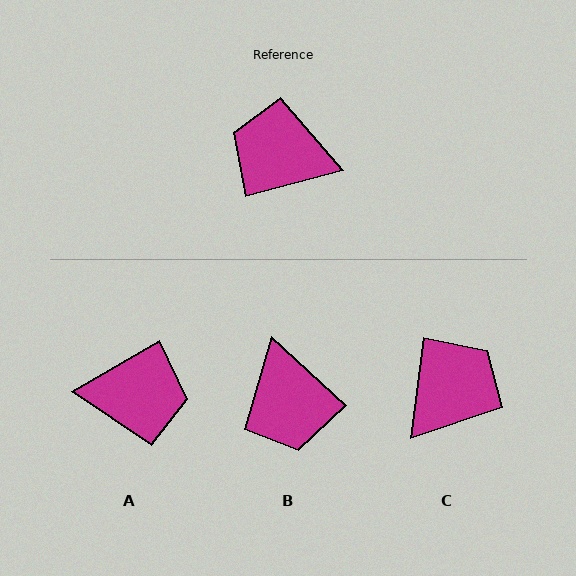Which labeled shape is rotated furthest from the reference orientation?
A, about 165 degrees away.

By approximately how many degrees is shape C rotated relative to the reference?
Approximately 112 degrees clockwise.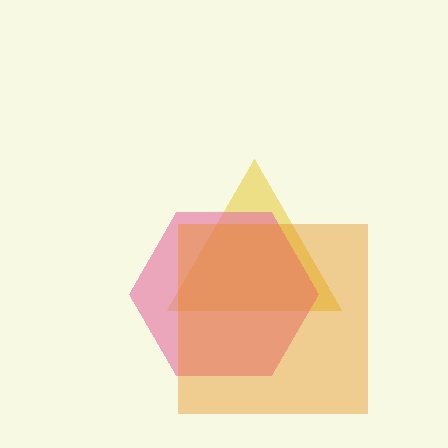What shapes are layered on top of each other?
The layered shapes are: a yellow triangle, a pink hexagon, an orange square.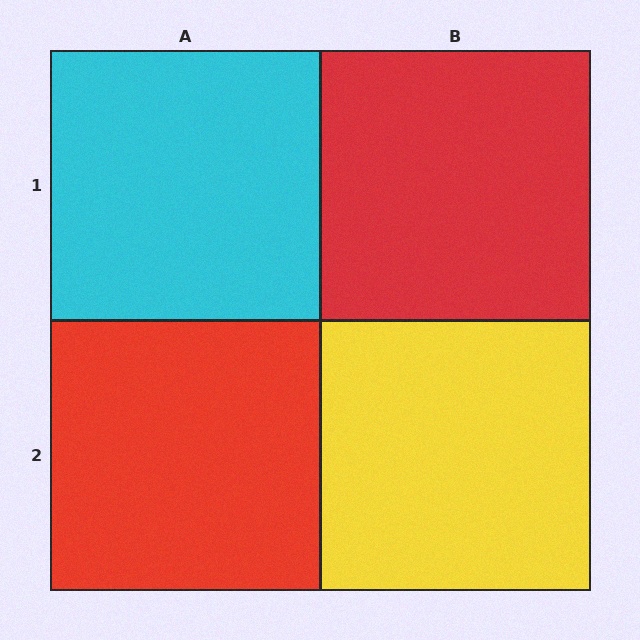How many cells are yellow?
1 cell is yellow.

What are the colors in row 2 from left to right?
Red, yellow.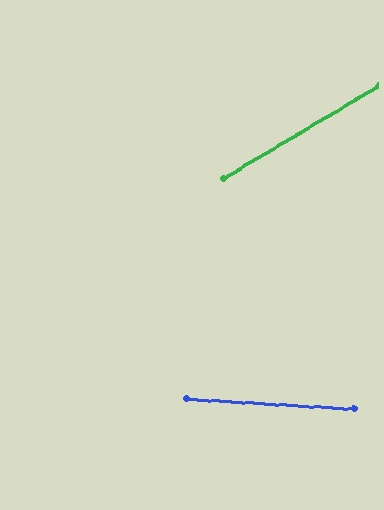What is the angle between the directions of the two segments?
Approximately 34 degrees.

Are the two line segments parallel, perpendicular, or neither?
Neither parallel nor perpendicular — they differ by about 34°.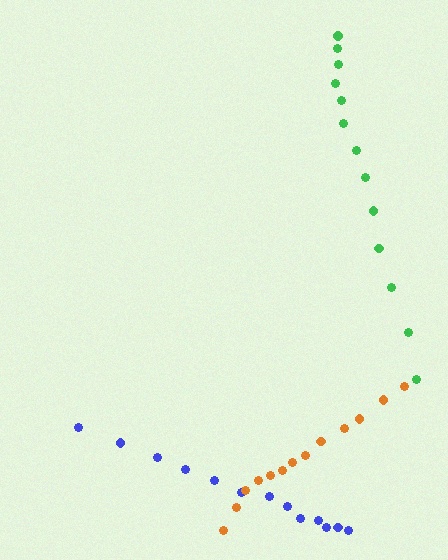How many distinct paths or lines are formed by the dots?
There are 3 distinct paths.